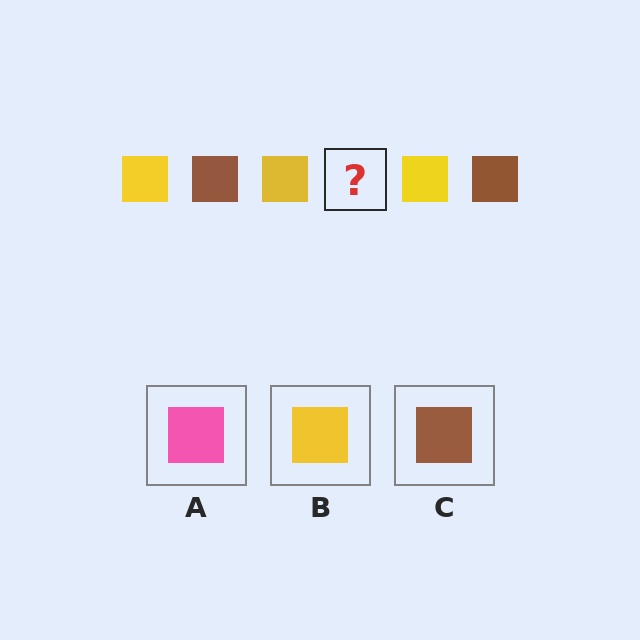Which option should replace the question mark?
Option C.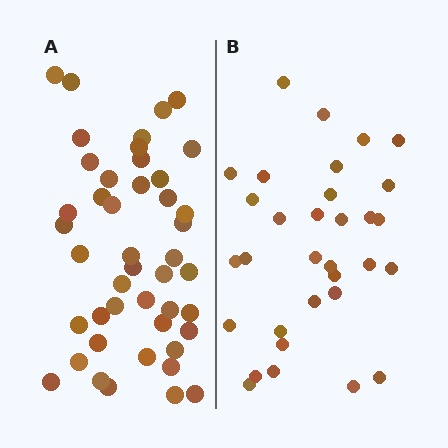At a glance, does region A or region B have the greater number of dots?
Region A (the left region) has more dots.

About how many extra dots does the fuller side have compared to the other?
Region A has approximately 15 more dots than region B.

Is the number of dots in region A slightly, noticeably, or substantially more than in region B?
Region A has noticeably more, but not dramatically so. The ratio is roughly 1.4 to 1.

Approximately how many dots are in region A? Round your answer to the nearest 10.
About 40 dots. (The exact count is 45, which rounds to 40.)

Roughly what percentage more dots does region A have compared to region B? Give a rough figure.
About 40% more.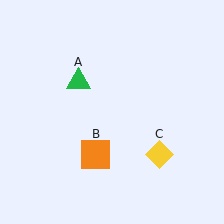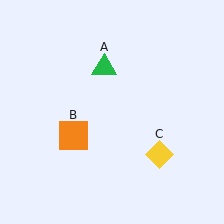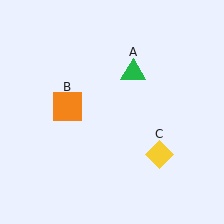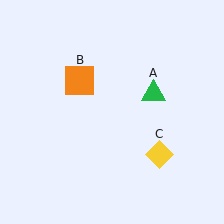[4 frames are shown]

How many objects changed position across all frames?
2 objects changed position: green triangle (object A), orange square (object B).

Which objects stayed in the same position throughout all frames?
Yellow diamond (object C) remained stationary.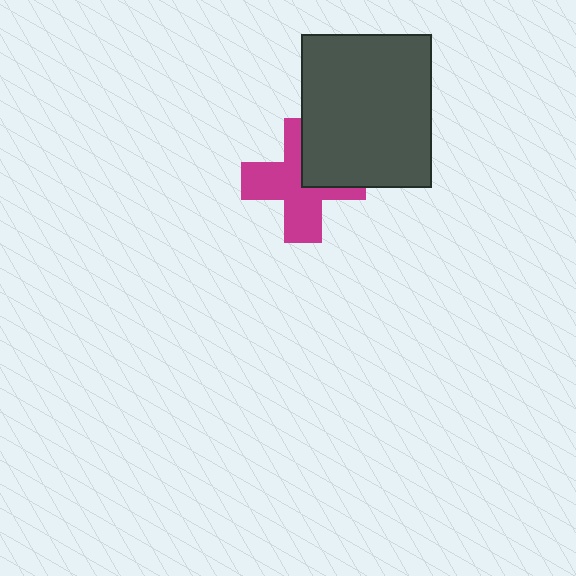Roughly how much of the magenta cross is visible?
Most of it is visible (roughly 68%).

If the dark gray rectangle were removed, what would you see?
You would see the complete magenta cross.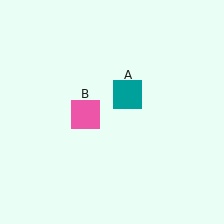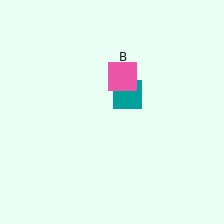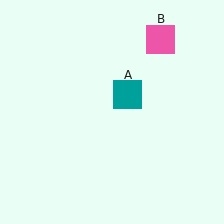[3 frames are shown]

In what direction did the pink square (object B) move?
The pink square (object B) moved up and to the right.